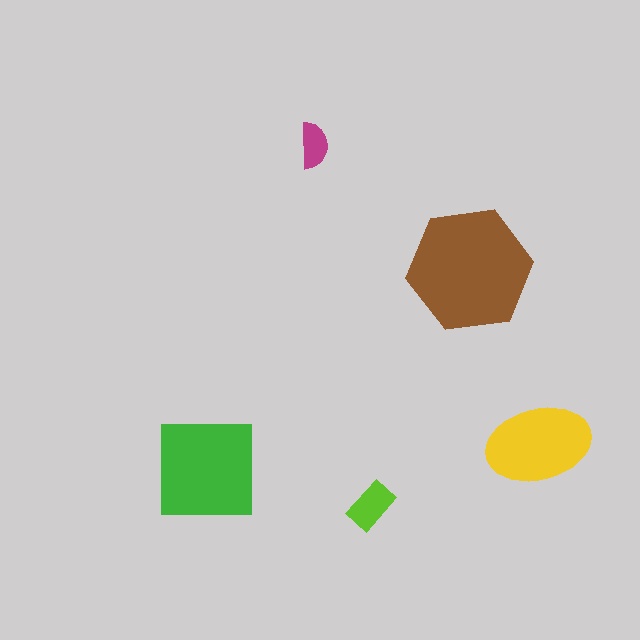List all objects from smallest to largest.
The magenta semicircle, the lime rectangle, the yellow ellipse, the green square, the brown hexagon.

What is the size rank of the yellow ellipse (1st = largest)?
3rd.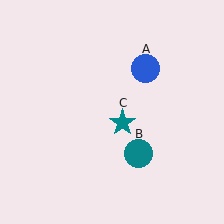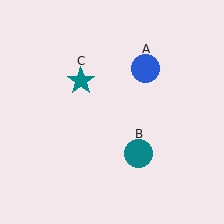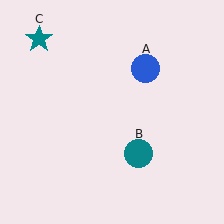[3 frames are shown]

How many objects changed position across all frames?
1 object changed position: teal star (object C).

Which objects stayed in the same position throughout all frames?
Blue circle (object A) and teal circle (object B) remained stationary.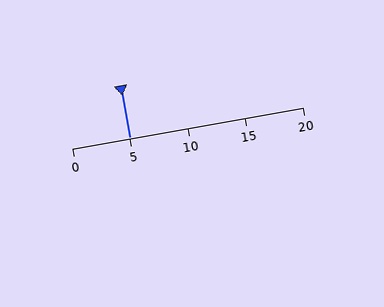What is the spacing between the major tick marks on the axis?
The major ticks are spaced 5 apart.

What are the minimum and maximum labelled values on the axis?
The axis runs from 0 to 20.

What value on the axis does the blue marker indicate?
The marker indicates approximately 5.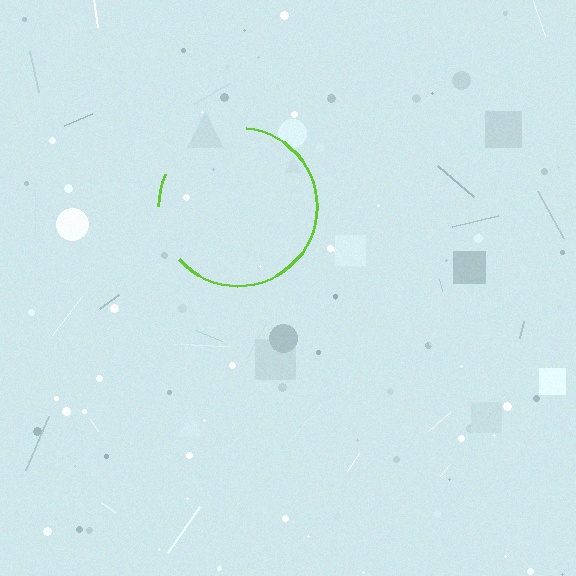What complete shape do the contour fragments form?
The contour fragments form a circle.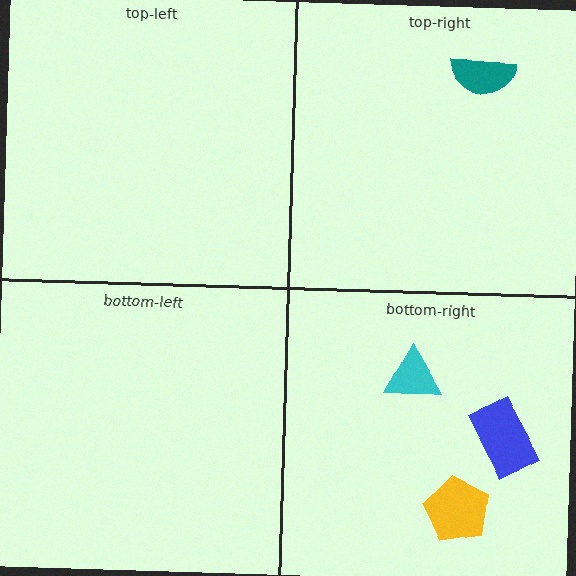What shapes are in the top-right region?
The teal semicircle.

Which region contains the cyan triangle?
The bottom-right region.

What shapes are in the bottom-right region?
The blue rectangle, the yellow pentagon, the cyan triangle.